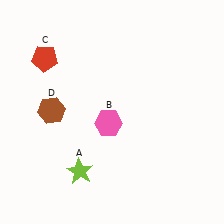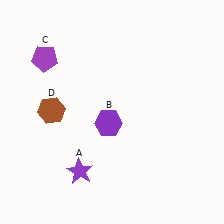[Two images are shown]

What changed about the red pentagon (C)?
In Image 1, C is red. In Image 2, it changed to purple.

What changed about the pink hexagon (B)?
In Image 1, B is pink. In Image 2, it changed to purple.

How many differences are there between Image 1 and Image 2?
There are 3 differences between the two images.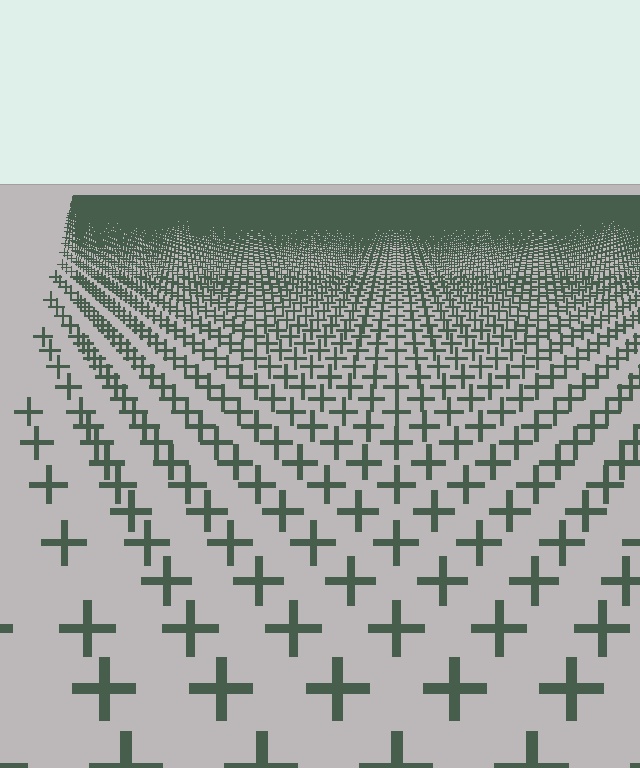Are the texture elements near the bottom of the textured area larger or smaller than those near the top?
Larger. Near the bottom, elements are closer to the viewer and appear at a bigger on-screen size.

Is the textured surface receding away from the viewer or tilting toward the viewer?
The surface is receding away from the viewer. Texture elements get smaller and denser toward the top.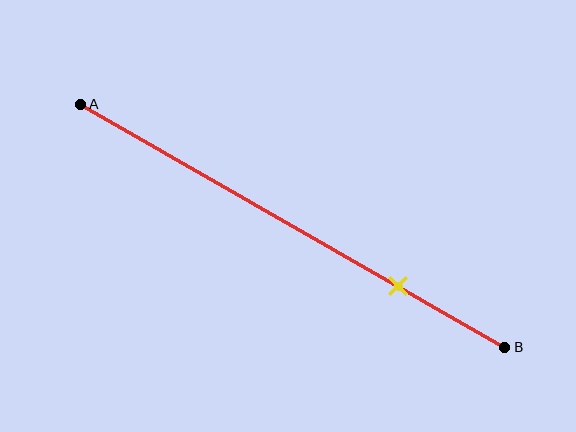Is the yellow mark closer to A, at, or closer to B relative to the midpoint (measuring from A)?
The yellow mark is closer to point B than the midpoint of segment AB.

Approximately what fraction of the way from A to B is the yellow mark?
The yellow mark is approximately 75% of the way from A to B.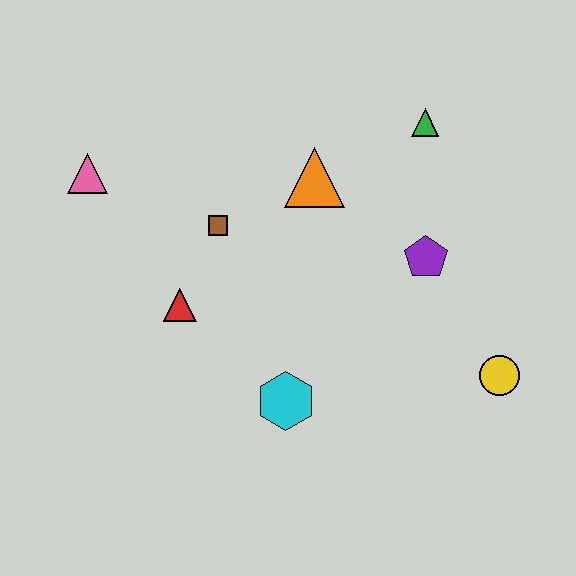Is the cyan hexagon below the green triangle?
Yes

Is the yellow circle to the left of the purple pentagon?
No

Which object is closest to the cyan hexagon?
The red triangle is closest to the cyan hexagon.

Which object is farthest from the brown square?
The yellow circle is farthest from the brown square.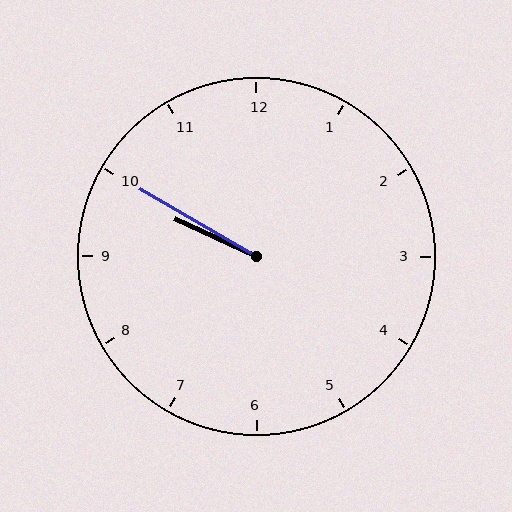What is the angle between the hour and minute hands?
Approximately 5 degrees.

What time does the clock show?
9:50.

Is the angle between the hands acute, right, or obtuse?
It is acute.